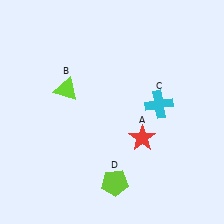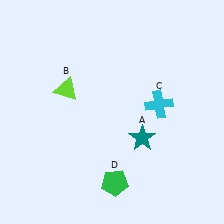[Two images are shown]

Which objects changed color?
A changed from red to teal. D changed from lime to green.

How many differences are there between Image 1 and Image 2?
There are 2 differences between the two images.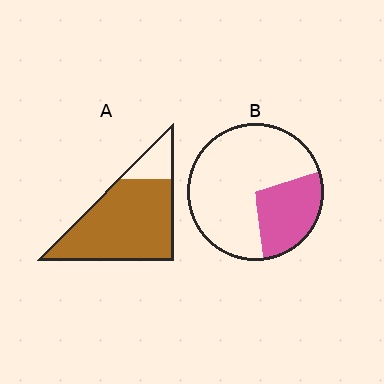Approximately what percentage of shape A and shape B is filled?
A is approximately 85% and B is approximately 30%.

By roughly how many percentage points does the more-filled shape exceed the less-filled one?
By roughly 55 percentage points (A over B).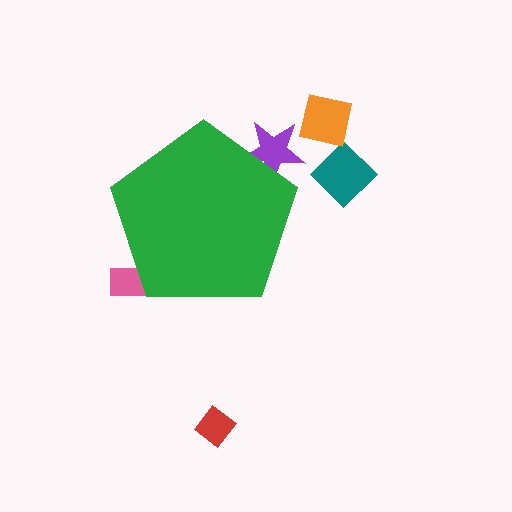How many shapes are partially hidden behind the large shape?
2 shapes are partially hidden.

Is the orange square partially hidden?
No, the orange square is fully visible.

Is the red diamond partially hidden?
No, the red diamond is fully visible.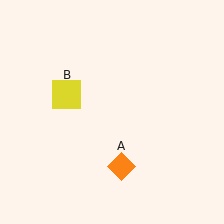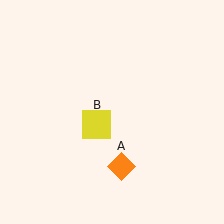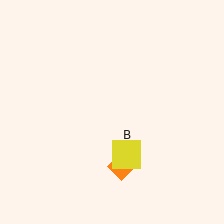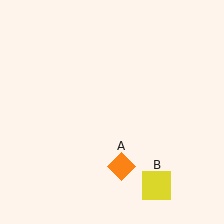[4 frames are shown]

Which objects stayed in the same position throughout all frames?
Orange diamond (object A) remained stationary.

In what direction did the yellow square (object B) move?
The yellow square (object B) moved down and to the right.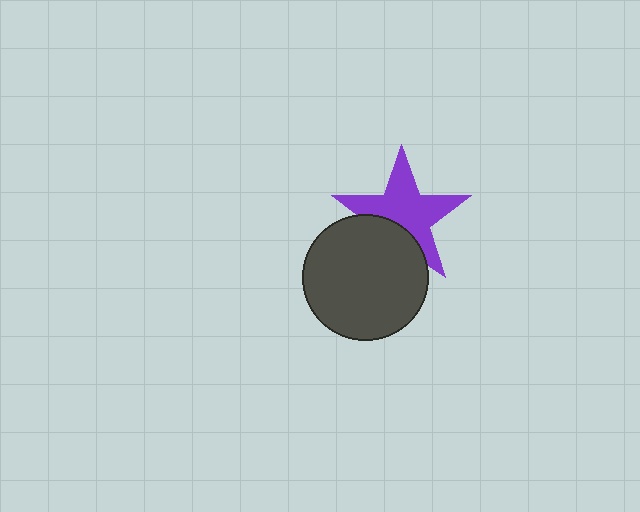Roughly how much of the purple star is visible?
Most of it is visible (roughly 69%).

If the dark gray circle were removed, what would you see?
You would see the complete purple star.